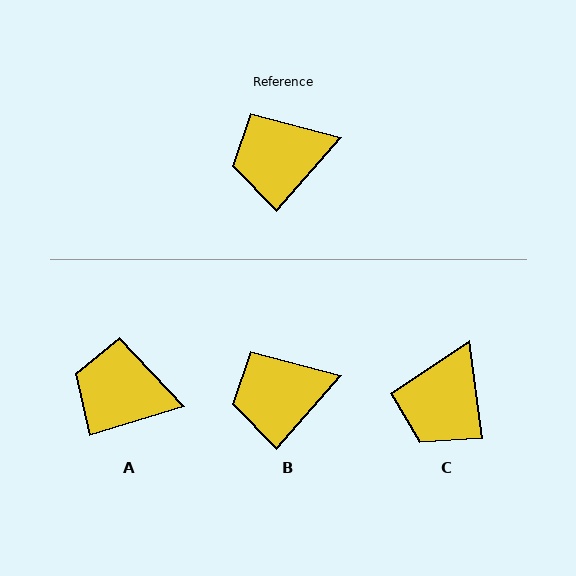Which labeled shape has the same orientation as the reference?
B.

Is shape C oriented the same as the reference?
No, it is off by about 49 degrees.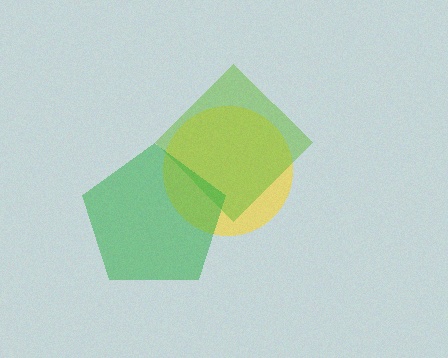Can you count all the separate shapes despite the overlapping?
Yes, there are 3 separate shapes.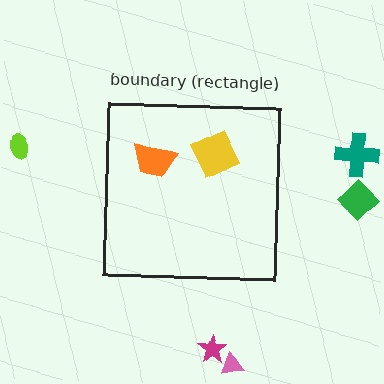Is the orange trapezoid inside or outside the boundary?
Inside.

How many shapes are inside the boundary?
2 inside, 5 outside.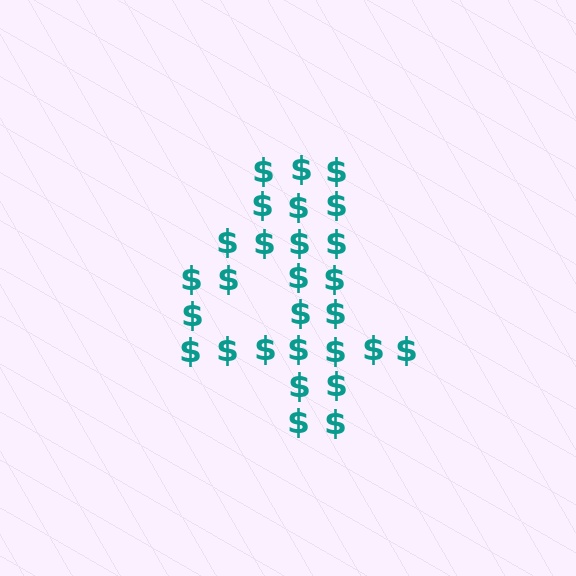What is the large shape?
The large shape is the digit 4.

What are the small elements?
The small elements are dollar signs.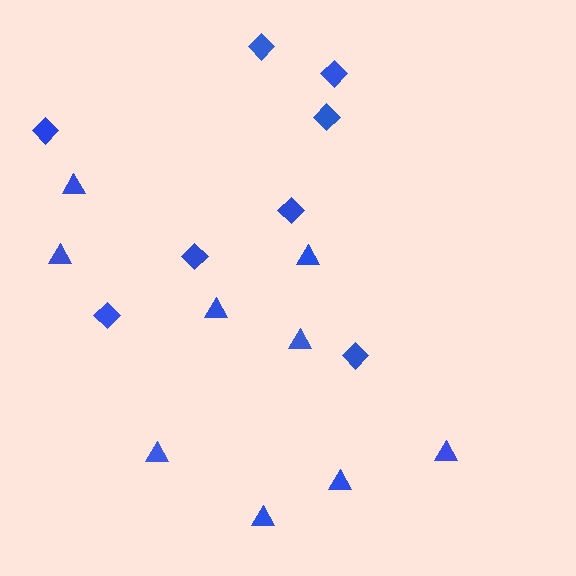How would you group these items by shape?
There are 2 groups: one group of diamonds (8) and one group of triangles (9).